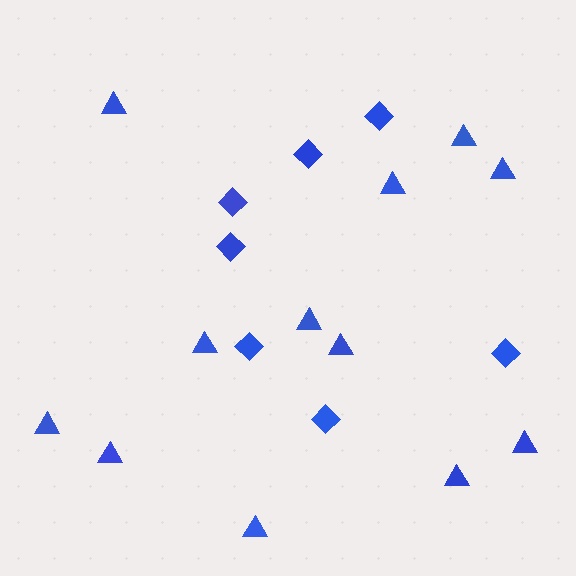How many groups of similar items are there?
There are 2 groups: one group of diamonds (7) and one group of triangles (12).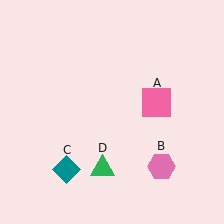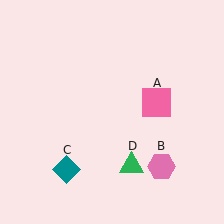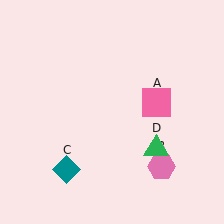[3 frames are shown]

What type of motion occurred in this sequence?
The green triangle (object D) rotated counterclockwise around the center of the scene.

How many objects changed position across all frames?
1 object changed position: green triangle (object D).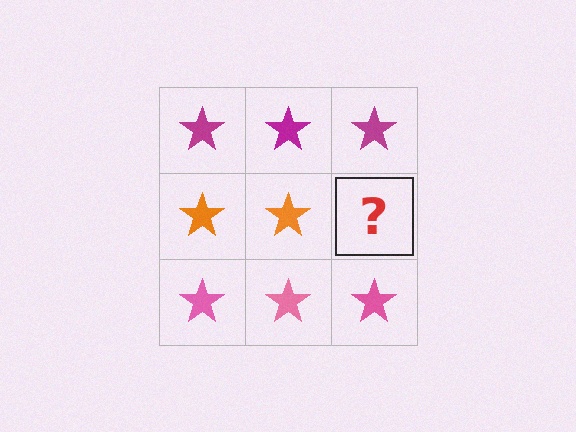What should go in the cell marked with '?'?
The missing cell should contain an orange star.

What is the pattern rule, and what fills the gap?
The rule is that each row has a consistent color. The gap should be filled with an orange star.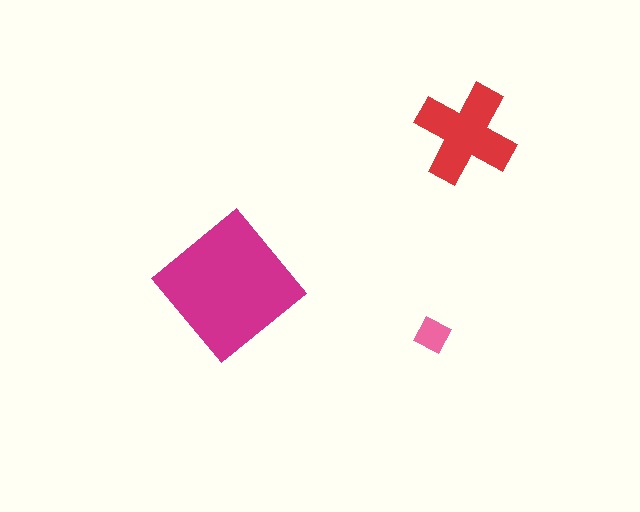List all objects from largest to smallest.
The magenta diamond, the red cross, the pink diamond.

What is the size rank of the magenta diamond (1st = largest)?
1st.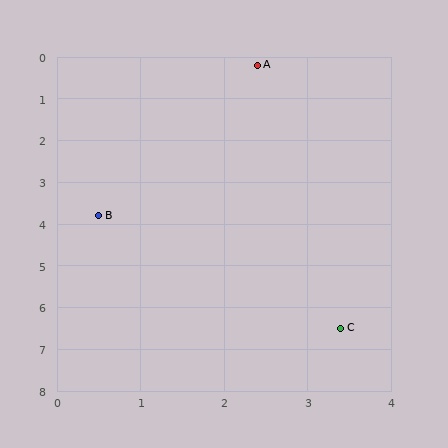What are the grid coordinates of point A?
Point A is at approximately (2.4, 0.2).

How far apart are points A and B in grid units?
Points A and B are about 4.1 grid units apart.